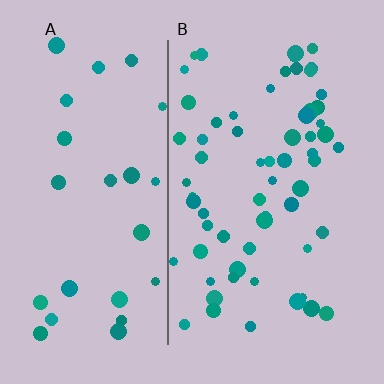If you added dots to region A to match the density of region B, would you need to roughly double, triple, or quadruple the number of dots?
Approximately double.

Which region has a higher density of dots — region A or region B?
B (the right).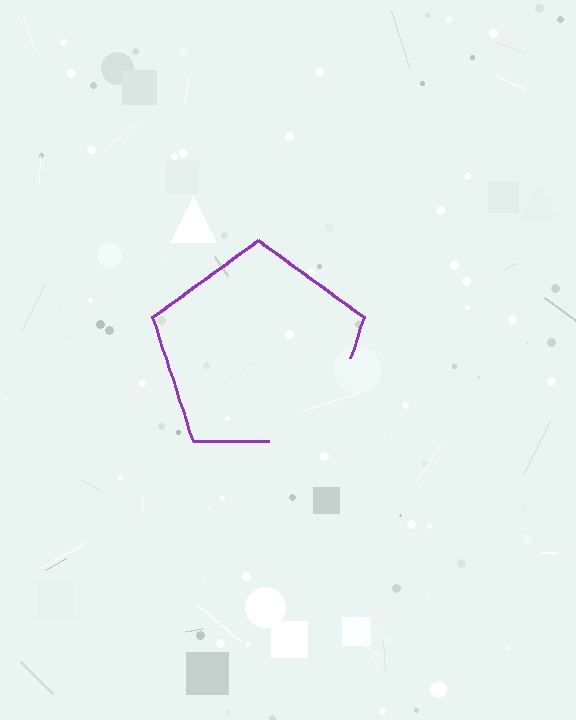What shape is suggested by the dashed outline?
The dashed outline suggests a pentagon.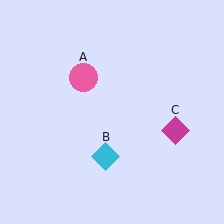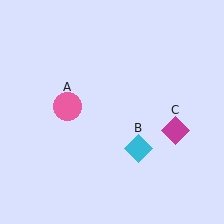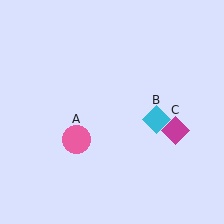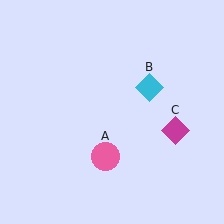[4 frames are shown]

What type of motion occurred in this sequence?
The pink circle (object A), cyan diamond (object B) rotated counterclockwise around the center of the scene.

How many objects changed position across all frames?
2 objects changed position: pink circle (object A), cyan diamond (object B).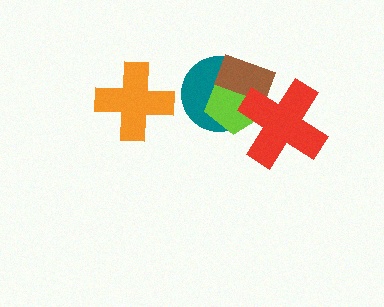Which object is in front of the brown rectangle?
The red cross is in front of the brown rectangle.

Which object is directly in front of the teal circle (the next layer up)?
The lime pentagon is directly in front of the teal circle.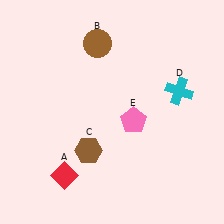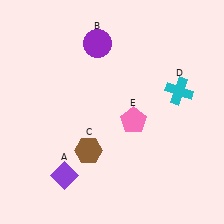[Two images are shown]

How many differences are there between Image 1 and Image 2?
There are 2 differences between the two images.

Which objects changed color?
A changed from red to purple. B changed from brown to purple.